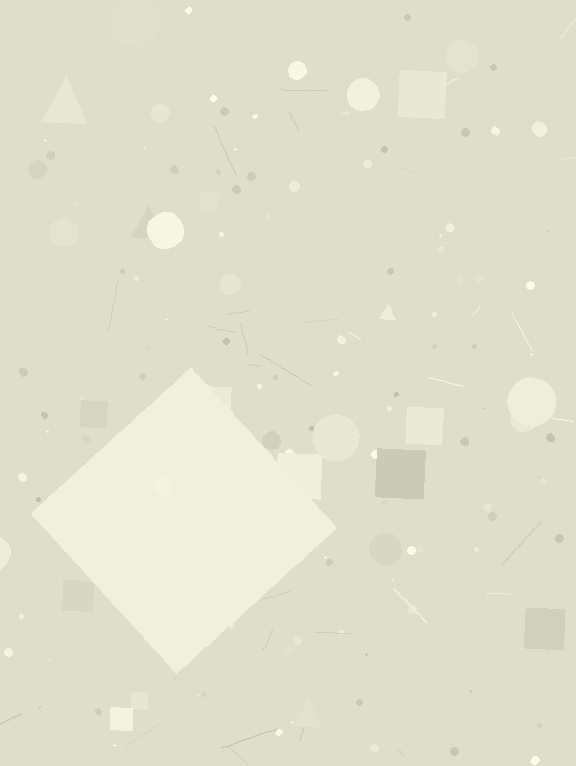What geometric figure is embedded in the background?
A diamond is embedded in the background.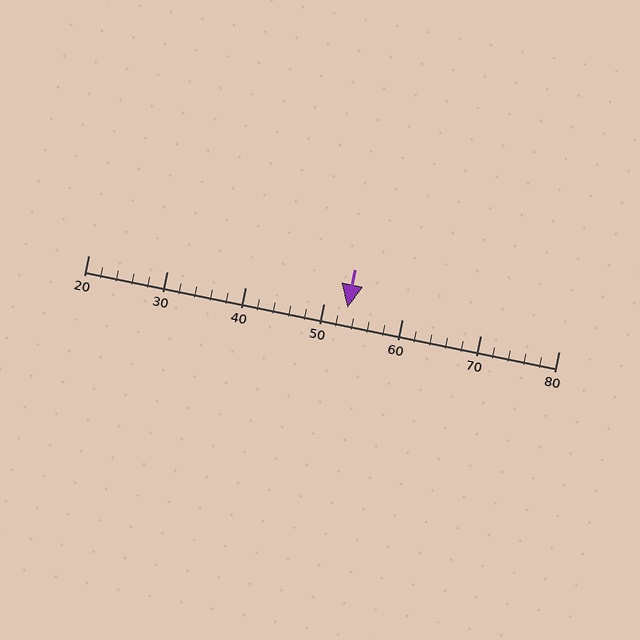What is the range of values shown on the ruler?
The ruler shows values from 20 to 80.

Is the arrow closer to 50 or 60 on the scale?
The arrow is closer to 50.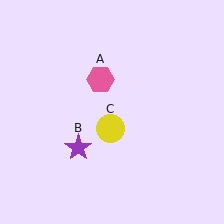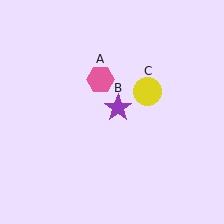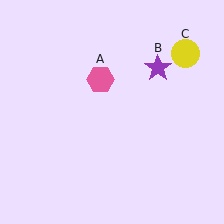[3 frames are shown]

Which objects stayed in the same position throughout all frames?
Pink hexagon (object A) remained stationary.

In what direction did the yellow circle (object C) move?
The yellow circle (object C) moved up and to the right.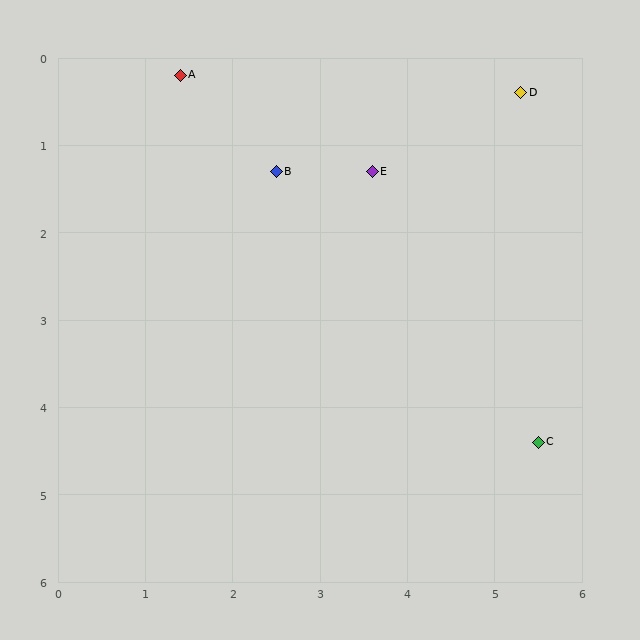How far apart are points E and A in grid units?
Points E and A are about 2.5 grid units apart.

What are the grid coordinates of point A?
Point A is at approximately (1.4, 0.2).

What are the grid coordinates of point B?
Point B is at approximately (2.5, 1.3).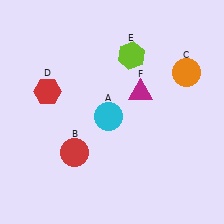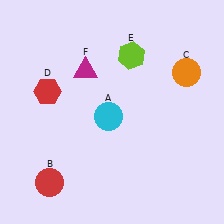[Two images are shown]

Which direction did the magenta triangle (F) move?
The magenta triangle (F) moved left.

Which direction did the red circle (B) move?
The red circle (B) moved down.